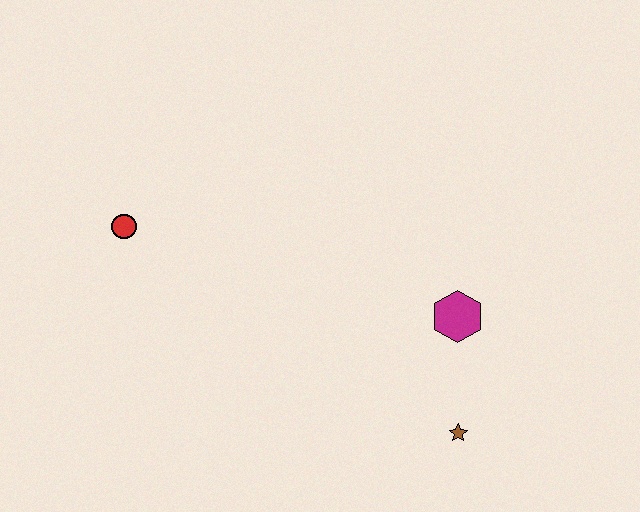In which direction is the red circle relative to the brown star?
The red circle is to the left of the brown star.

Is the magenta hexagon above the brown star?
Yes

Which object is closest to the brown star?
The magenta hexagon is closest to the brown star.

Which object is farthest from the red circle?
The brown star is farthest from the red circle.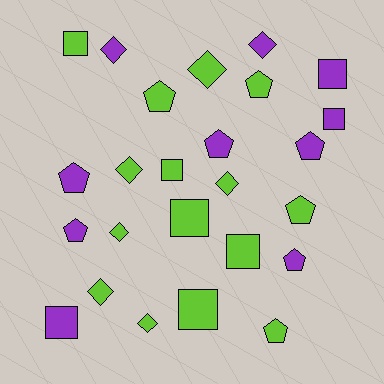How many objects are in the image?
There are 25 objects.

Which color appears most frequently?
Lime, with 15 objects.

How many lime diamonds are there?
There are 6 lime diamonds.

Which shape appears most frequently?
Pentagon, with 9 objects.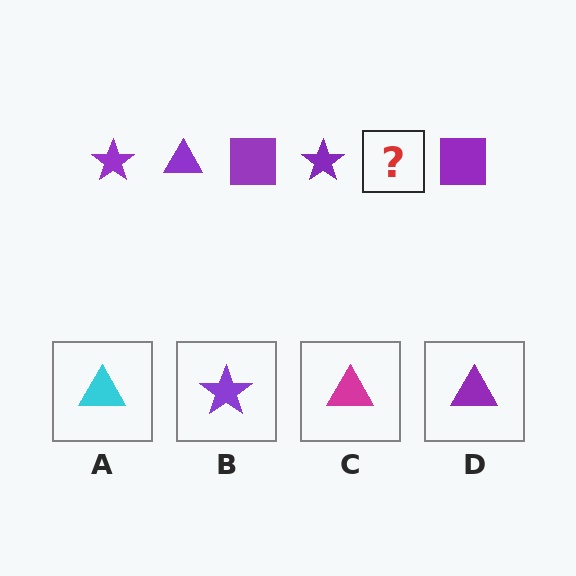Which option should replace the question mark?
Option D.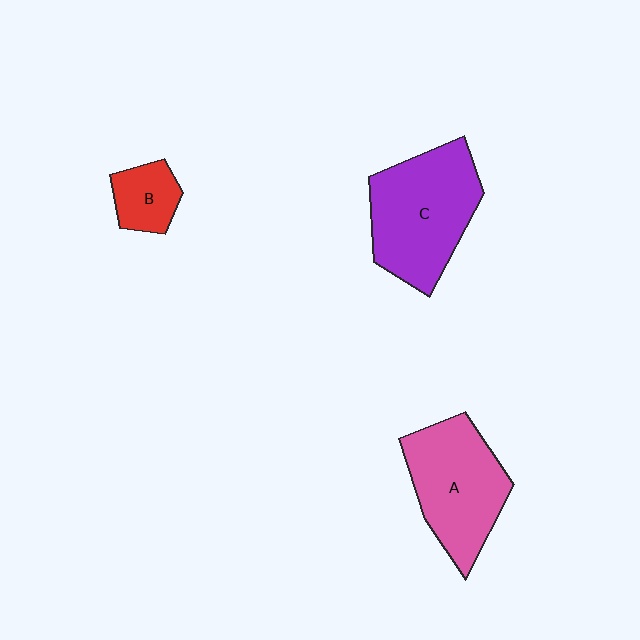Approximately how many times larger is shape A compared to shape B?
Approximately 2.6 times.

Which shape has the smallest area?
Shape B (red).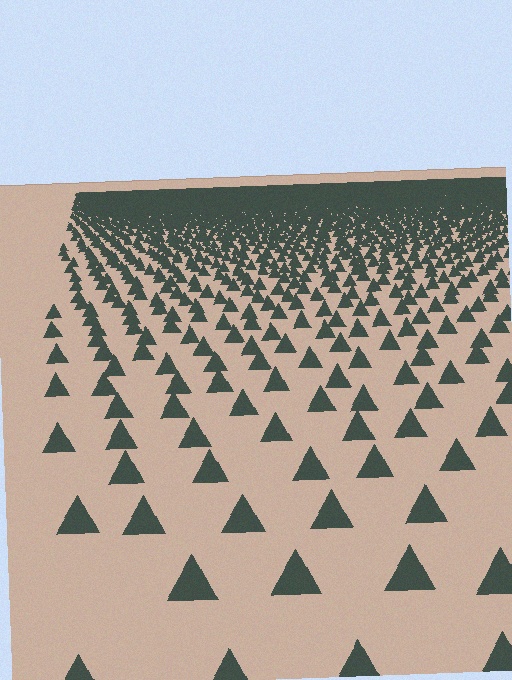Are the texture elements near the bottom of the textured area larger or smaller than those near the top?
Larger. Near the bottom, elements are closer to the viewer and appear at a bigger on-screen size.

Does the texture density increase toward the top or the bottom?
Density increases toward the top.